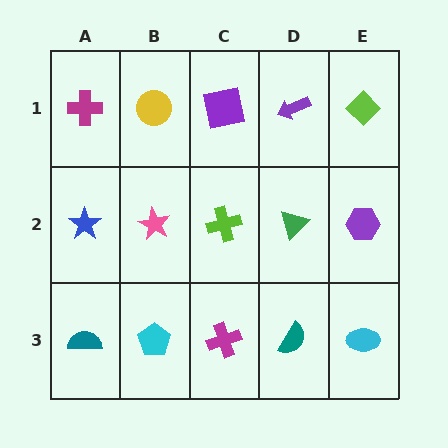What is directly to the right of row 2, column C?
A green triangle.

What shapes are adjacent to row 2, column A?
A magenta cross (row 1, column A), a teal semicircle (row 3, column A), a pink star (row 2, column B).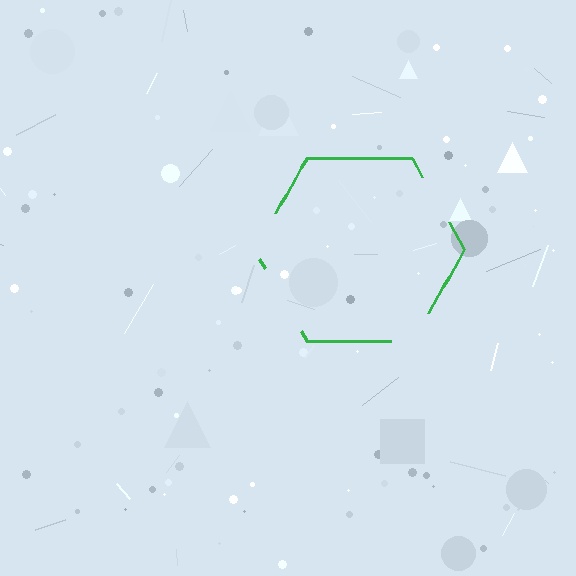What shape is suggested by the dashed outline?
The dashed outline suggests a hexagon.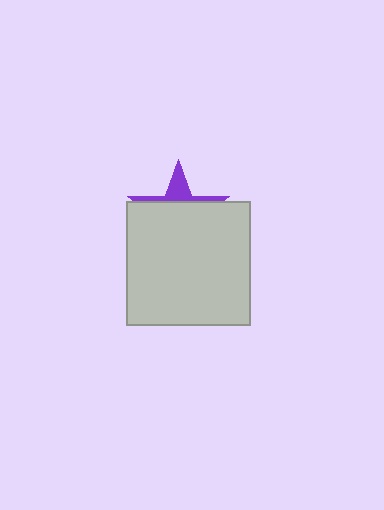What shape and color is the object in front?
The object in front is a light gray square.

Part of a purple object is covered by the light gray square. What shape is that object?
It is a star.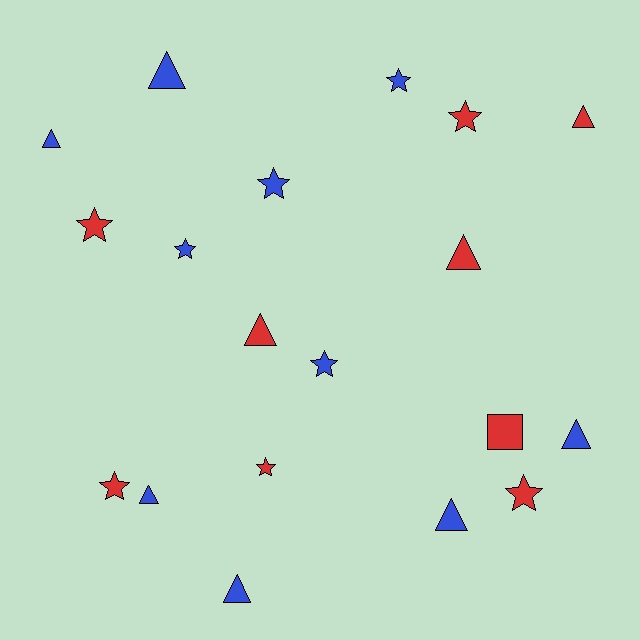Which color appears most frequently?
Blue, with 10 objects.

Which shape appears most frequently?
Star, with 9 objects.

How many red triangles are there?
There are 3 red triangles.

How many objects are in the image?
There are 19 objects.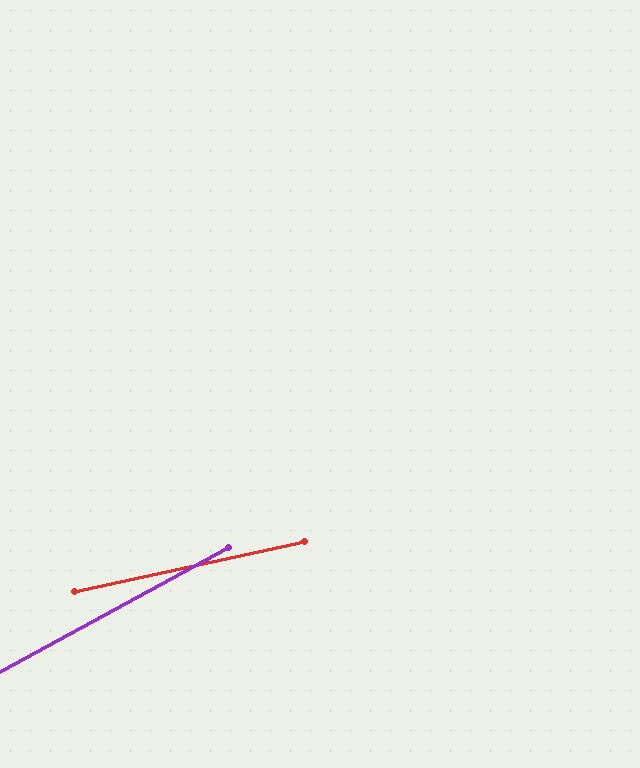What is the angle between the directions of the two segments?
Approximately 16 degrees.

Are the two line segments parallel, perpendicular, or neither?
Neither parallel nor perpendicular — they differ by about 16°.